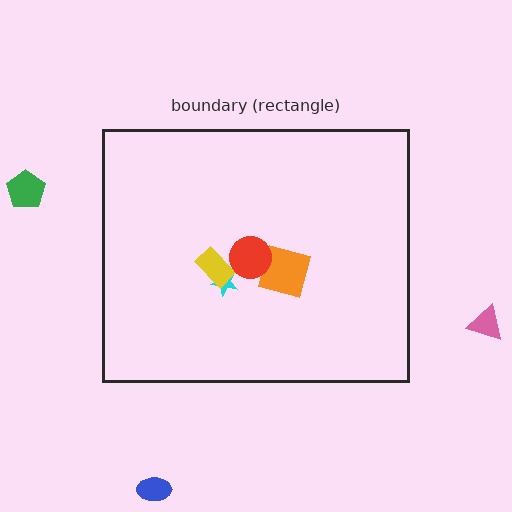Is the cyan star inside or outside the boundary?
Inside.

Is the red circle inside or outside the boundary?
Inside.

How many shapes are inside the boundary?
4 inside, 3 outside.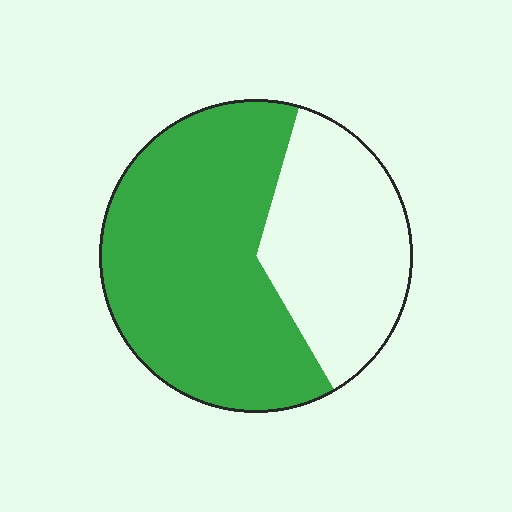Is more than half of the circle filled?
Yes.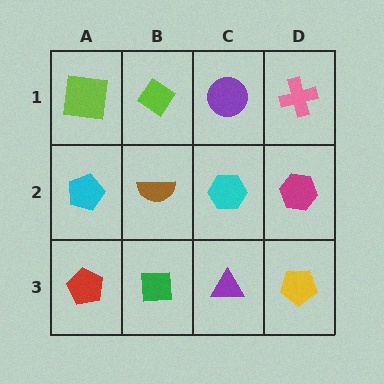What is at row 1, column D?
A pink cross.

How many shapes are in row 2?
4 shapes.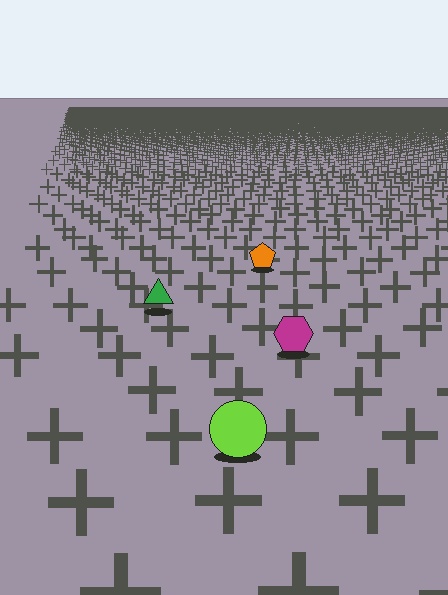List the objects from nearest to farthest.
From nearest to farthest: the lime circle, the magenta hexagon, the green triangle, the orange pentagon.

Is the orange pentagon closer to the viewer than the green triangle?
No. The green triangle is closer — you can tell from the texture gradient: the ground texture is coarser near it.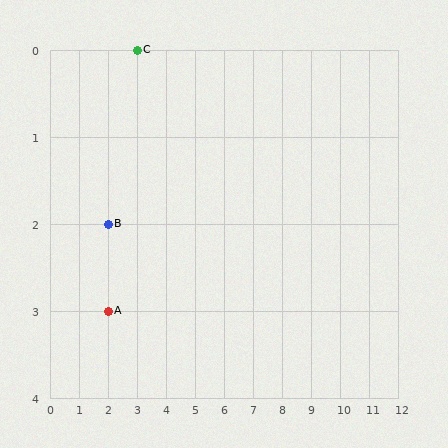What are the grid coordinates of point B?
Point B is at grid coordinates (2, 2).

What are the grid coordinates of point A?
Point A is at grid coordinates (2, 3).